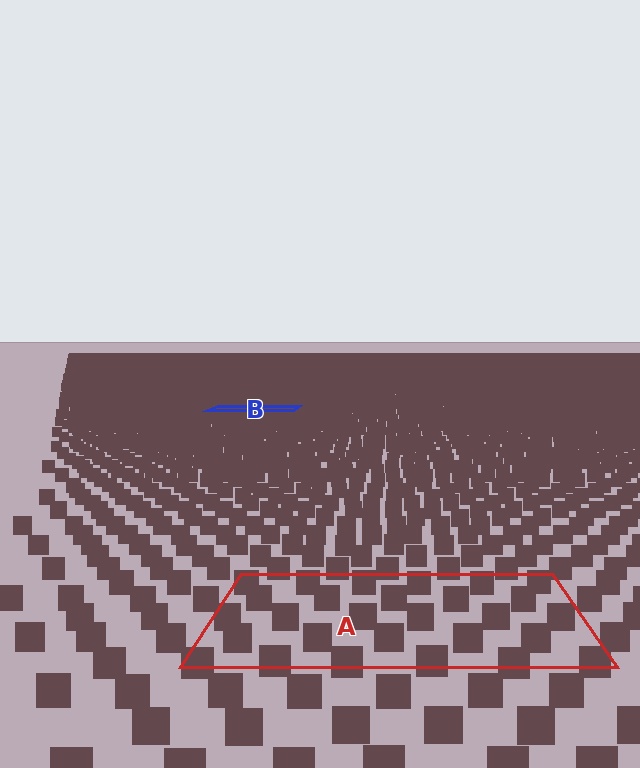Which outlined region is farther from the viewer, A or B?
Region B is farther from the viewer — the texture elements inside it appear smaller and more densely packed.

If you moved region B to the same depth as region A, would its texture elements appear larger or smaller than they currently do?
They would appear larger. At a closer depth, the same texture elements are projected at a bigger on-screen size.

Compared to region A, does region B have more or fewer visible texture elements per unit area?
Region B has more texture elements per unit area — they are packed more densely because it is farther away.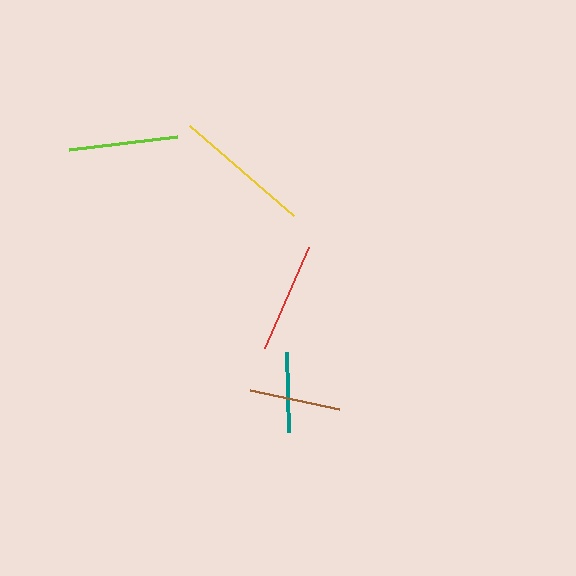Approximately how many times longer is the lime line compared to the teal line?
The lime line is approximately 1.4 times the length of the teal line.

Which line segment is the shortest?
The teal line is the shortest at approximately 80 pixels.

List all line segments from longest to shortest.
From longest to shortest: yellow, red, lime, brown, teal.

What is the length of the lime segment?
The lime segment is approximately 108 pixels long.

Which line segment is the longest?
The yellow line is the longest at approximately 138 pixels.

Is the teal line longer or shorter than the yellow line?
The yellow line is longer than the teal line.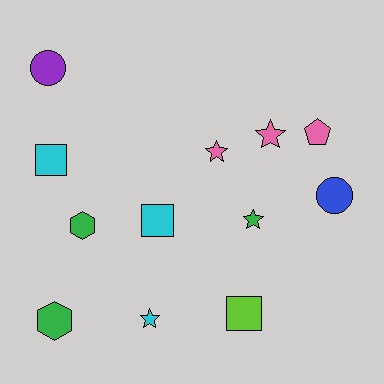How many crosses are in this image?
There are no crosses.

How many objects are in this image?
There are 12 objects.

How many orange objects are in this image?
There are no orange objects.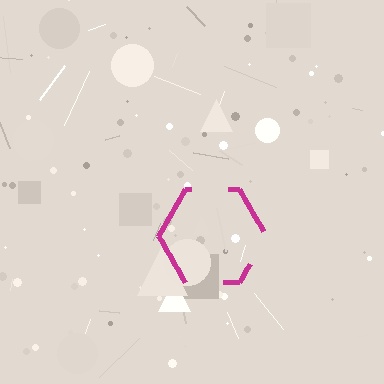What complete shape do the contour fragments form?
The contour fragments form a hexagon.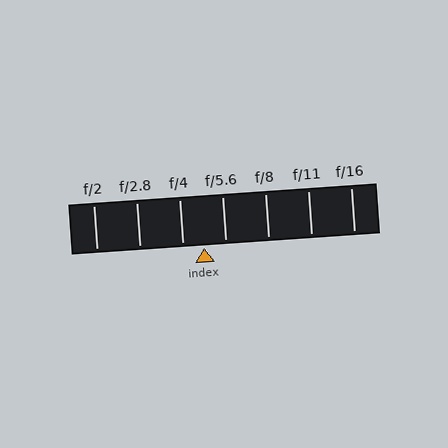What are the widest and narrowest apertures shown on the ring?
The widest aperture shown is f/2 and the narrowest is f/16.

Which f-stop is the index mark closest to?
The index mark is closest to f/5.6.